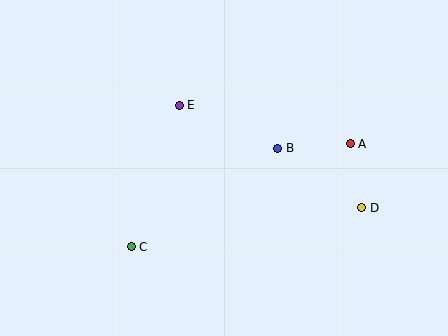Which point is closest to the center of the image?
Point B at (278, 148) is closest to the center.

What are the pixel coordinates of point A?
Point A is at (350, 144).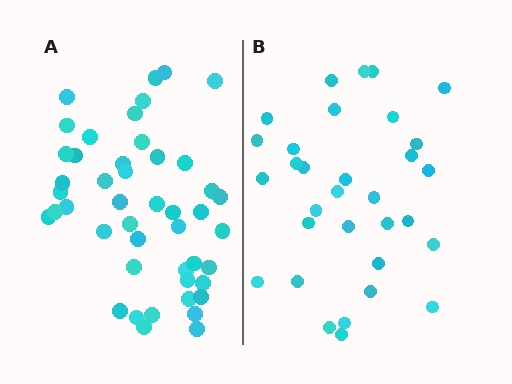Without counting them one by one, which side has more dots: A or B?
Region A (the left region) has more dots.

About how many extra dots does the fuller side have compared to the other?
Region A has approximately 15 more dots than region B.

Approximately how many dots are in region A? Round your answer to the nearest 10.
About 50 dots. (The exact count is 46, which rounds to 50.)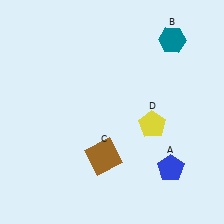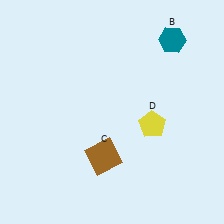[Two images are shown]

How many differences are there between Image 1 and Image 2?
There is 1 difference between the two images.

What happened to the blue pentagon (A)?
The blue pentagon (A) was removed in Image 2. It was in the bottom-right area of Image 1.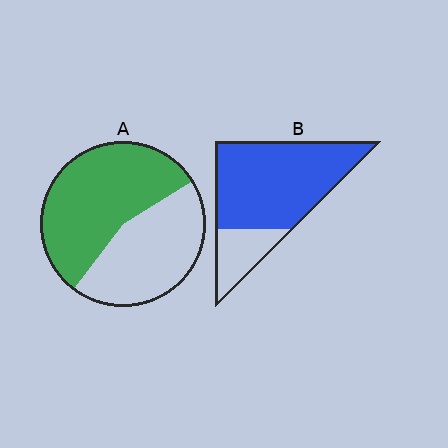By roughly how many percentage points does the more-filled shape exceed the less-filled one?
By roughly 20 percentage points (B over A).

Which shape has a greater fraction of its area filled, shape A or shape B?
Shape B.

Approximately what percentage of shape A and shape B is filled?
A is approximately 55% and B is approximately 80%.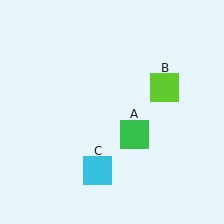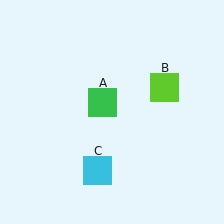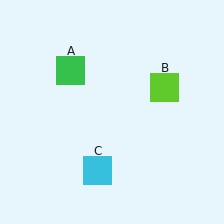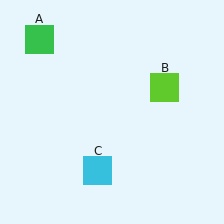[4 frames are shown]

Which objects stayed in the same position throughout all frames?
Lime square (object B) and cyan square (object C) remained stationary.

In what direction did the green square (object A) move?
The green square (object A) moved up and to the left.